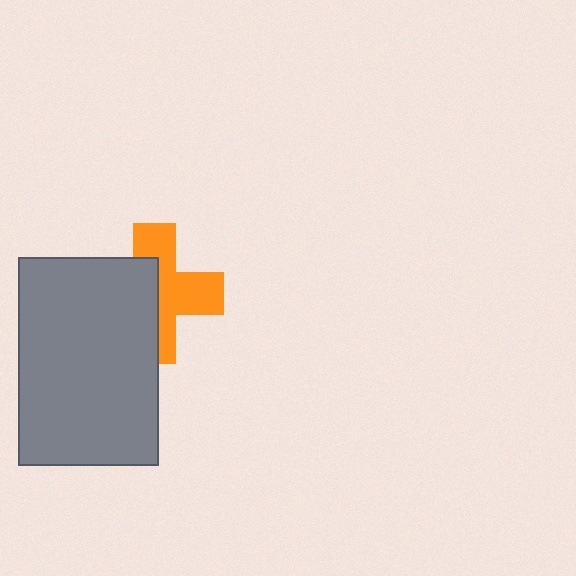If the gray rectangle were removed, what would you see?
You would see the complete orange cross.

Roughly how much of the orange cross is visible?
About half of it is visible (roughly 51%).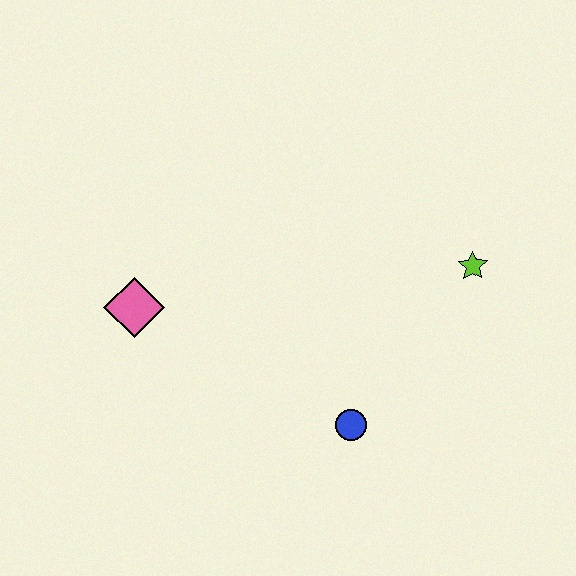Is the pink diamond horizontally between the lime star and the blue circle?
No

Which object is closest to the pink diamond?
The blue circle is closest to the pink diamond.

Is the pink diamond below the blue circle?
No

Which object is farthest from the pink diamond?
The lime star is farthest from the pink diamond.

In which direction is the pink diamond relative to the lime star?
The pink diamond is to the left of the lime star.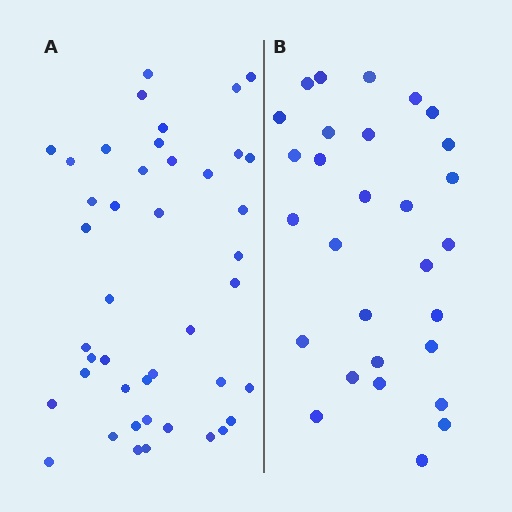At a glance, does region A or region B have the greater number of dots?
Region A (the left region) has more dots.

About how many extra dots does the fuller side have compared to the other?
Region A has approximately 15 more dots than region B.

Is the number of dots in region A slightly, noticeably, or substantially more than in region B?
Region A has substantially more. The ratio is roughly 1.5 to 1.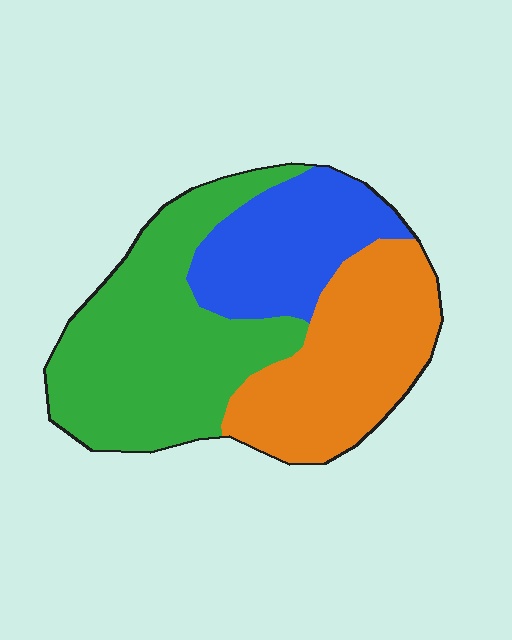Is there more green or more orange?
Green.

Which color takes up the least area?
Blue, at roughly 25%.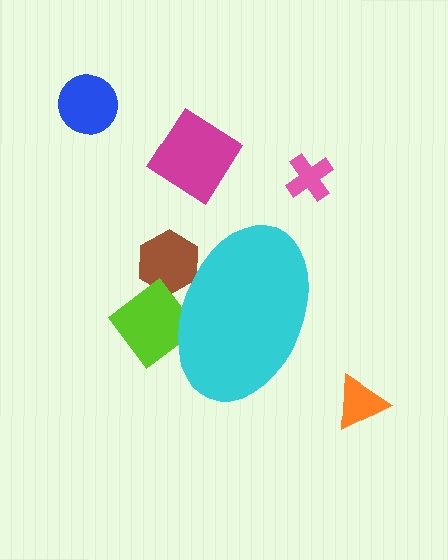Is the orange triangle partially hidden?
No, the orange triangle is fully visible.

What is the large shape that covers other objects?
A cyan ellipse.